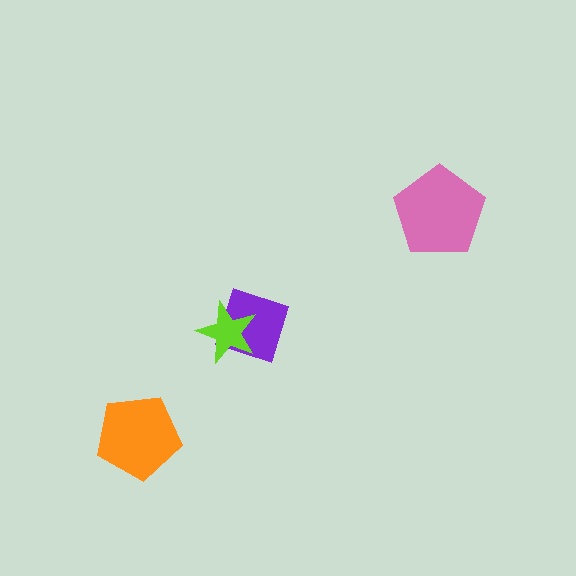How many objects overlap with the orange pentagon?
0 objects overlap with the orange pentagon.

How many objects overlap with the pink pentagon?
0 objects overlap with the pink pentagon.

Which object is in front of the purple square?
The lime star is in front of the purple square.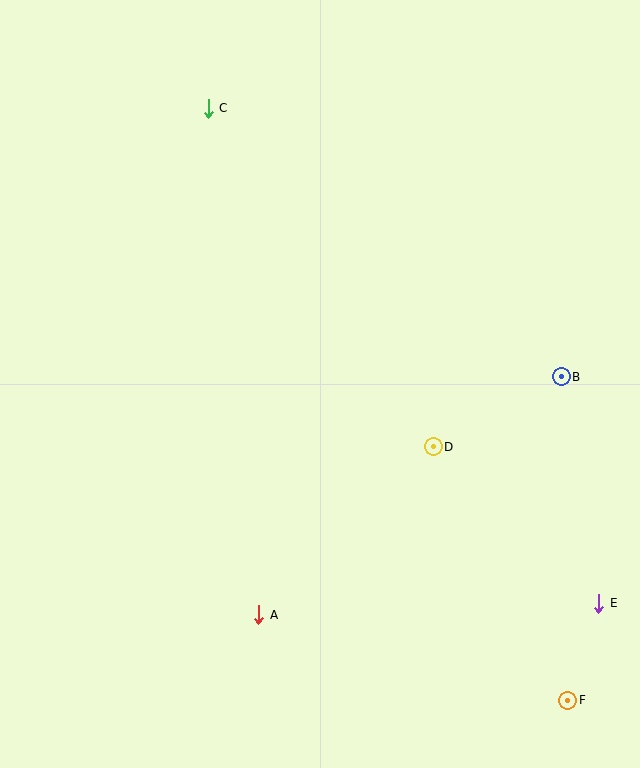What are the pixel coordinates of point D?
Point D is at (433, 447).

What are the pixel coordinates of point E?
Point E is at (599, 603).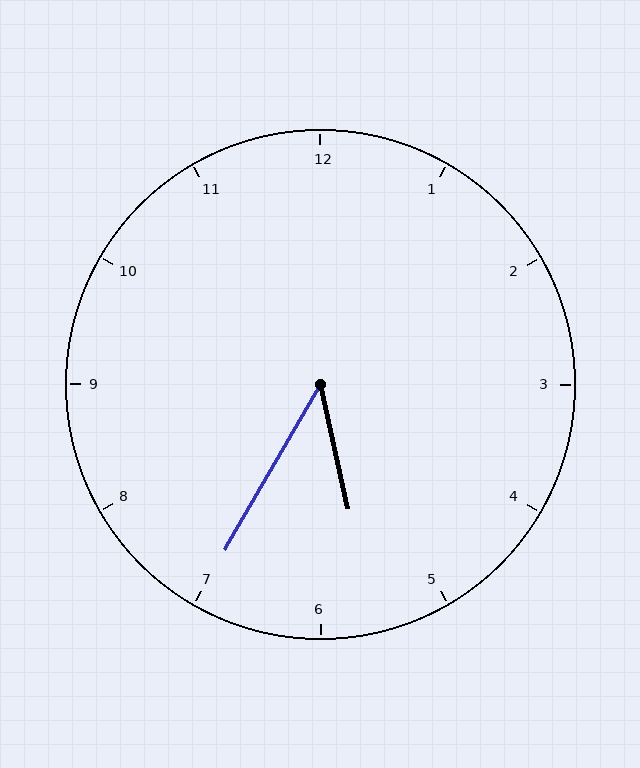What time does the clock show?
5:35.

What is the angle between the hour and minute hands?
Approximately 42 degrees.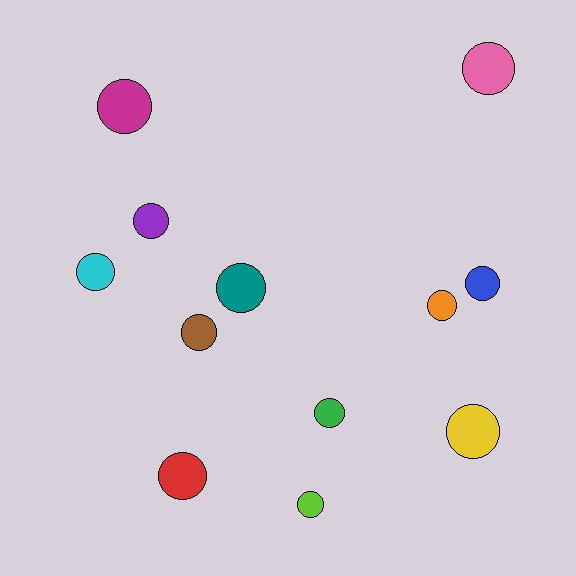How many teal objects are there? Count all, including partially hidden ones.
There is 1 teal object.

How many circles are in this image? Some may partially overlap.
There are 12 circles.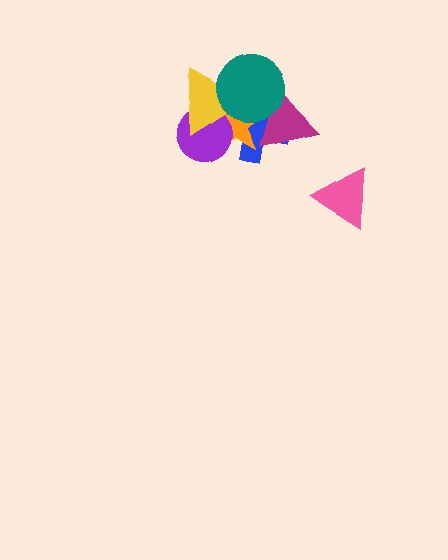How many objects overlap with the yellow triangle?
4 objects overlap with the yellow triangle.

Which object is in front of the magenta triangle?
The teal circle is in front of the magenta triangle.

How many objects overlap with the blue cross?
5 objects overlap with the blue cross.